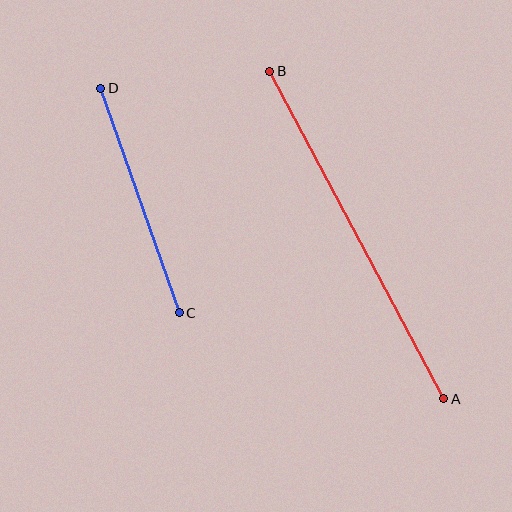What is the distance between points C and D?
The distance is approximately 238 pixels.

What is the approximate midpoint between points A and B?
The midpoint is at approximately (357, 235) pixels.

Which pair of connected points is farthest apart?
Points A and B are farthest apart.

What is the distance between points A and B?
The distance is approximately 371 pixels.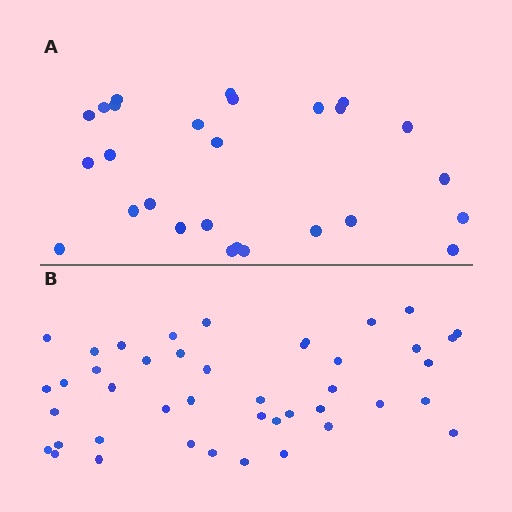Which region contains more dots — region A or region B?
Region B (the bottom region) has more dots.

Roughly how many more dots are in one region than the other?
Region B has approximately 15 more dots than region A.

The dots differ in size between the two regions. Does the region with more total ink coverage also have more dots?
No. Region A has more total ink coverage because its dots are larger, but region B actually contains more individual dots. Total area can be misleading — the number of items is what matters here.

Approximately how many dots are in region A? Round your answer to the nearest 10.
About 30 dots. (The exact count is 27, which rounds to 30.)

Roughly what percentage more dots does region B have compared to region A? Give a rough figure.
About 60% more.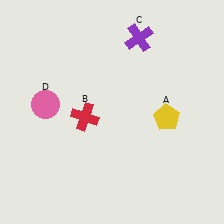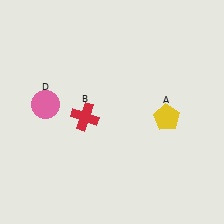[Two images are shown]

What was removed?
The purple cross (C) was removed in Image 2.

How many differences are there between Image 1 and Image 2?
There is 1 difference between the two images.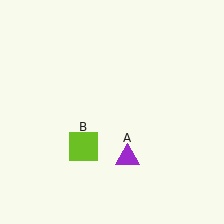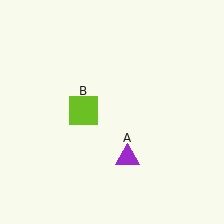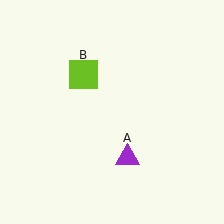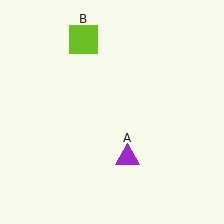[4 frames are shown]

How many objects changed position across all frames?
1 object changed position: lime square (object B).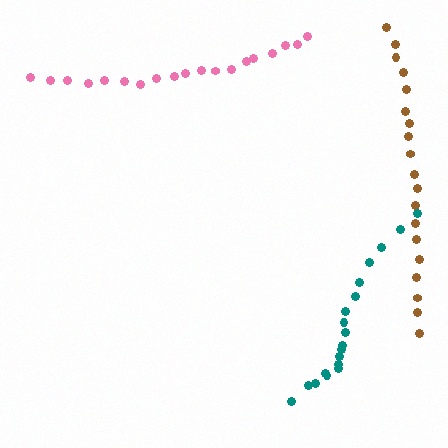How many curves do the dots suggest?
There are 3 distinct paths.